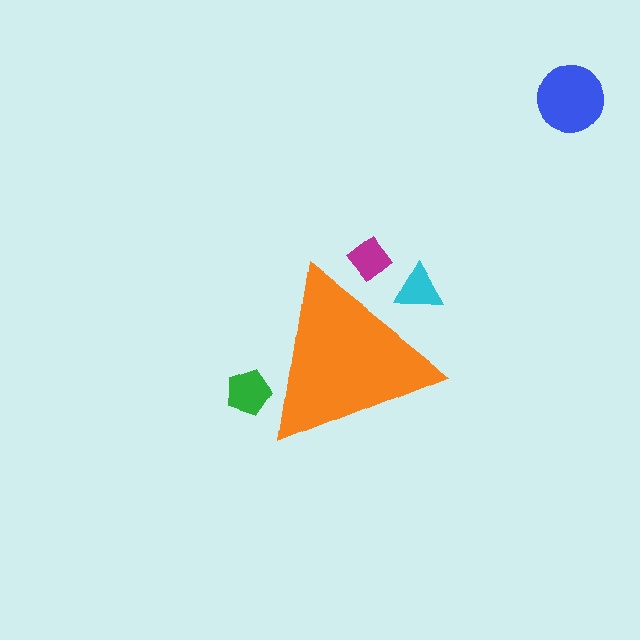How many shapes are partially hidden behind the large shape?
3 shapes are partially hidden.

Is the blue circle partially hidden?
No, the blue circle is fully visible.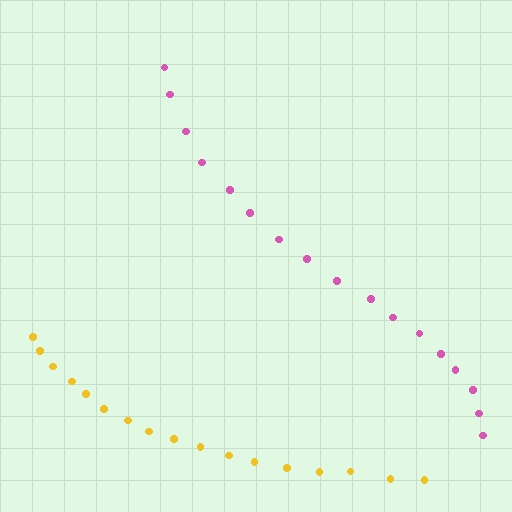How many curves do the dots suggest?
There are 2 distinct paths.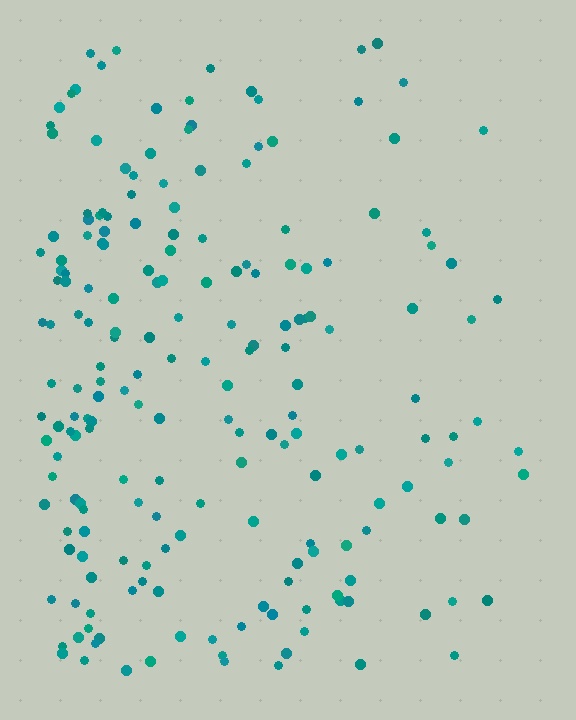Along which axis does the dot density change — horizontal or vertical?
Horizontal.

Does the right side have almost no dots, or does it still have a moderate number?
Still a moderate number, just noticeably fewer than the left.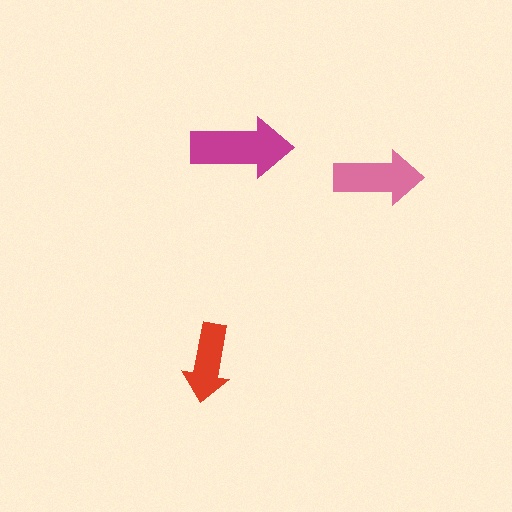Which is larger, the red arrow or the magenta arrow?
The magenta one.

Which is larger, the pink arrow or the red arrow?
The pink one.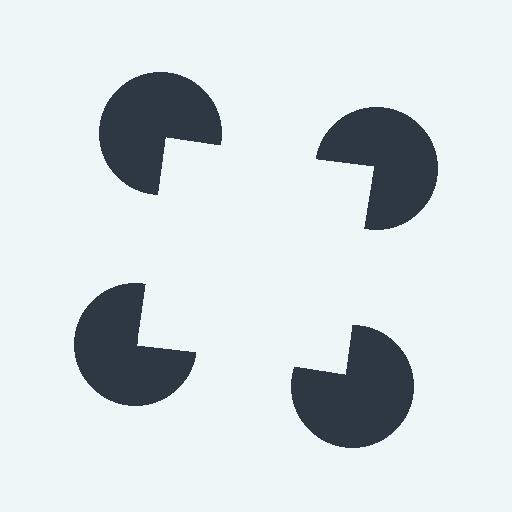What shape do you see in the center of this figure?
An illusory square — its edges are inferred from the aligned wedge cuts in the pac-man discs, not physically drawn.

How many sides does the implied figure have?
4 sides.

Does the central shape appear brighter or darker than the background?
It typically appears slightly brighter than the background, even though no actual brightness change is drawn.